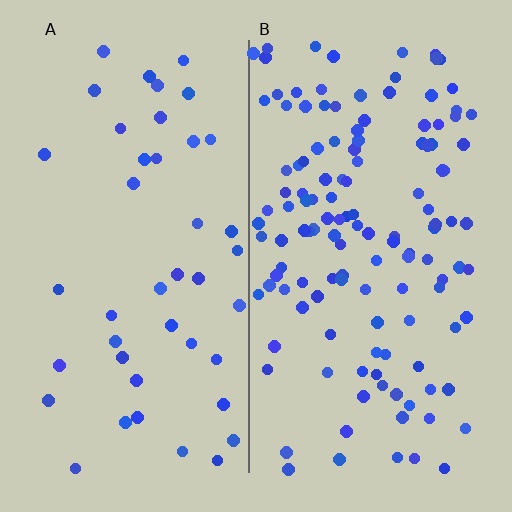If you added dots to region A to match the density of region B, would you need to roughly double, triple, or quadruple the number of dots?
Approximately triple.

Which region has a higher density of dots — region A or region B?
B (the right).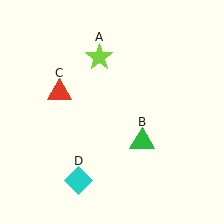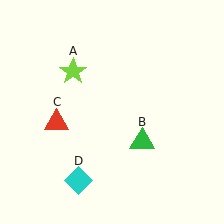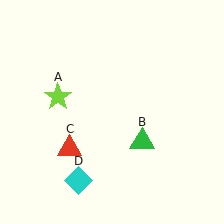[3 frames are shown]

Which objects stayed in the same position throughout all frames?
Green triangle (object B) and cyan diamond (object D) remained stationary.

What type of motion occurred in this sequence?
The lime star (object A), red triangle (object C) rotated counterclockwise around the center of the scene.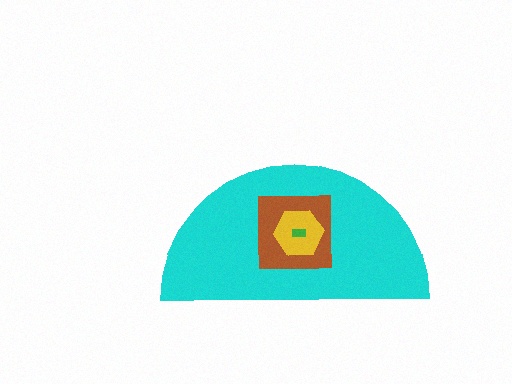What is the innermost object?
The green rectangle.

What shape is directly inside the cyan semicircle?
The brown square.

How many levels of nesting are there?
4.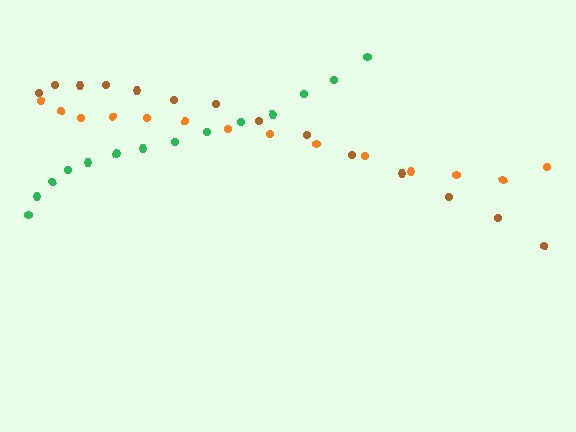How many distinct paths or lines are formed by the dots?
There are 3 distinct paths.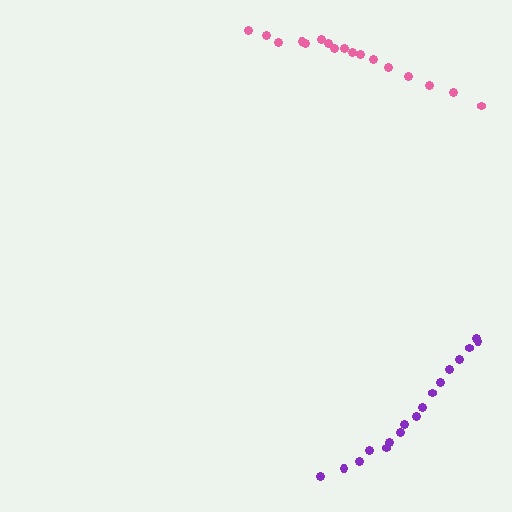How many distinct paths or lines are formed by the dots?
There are 2 distinct paths.